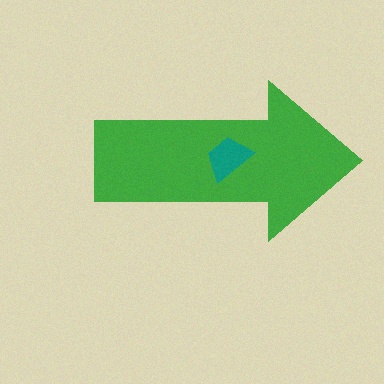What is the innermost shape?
The teal trapezoid.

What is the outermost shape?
The green arrow.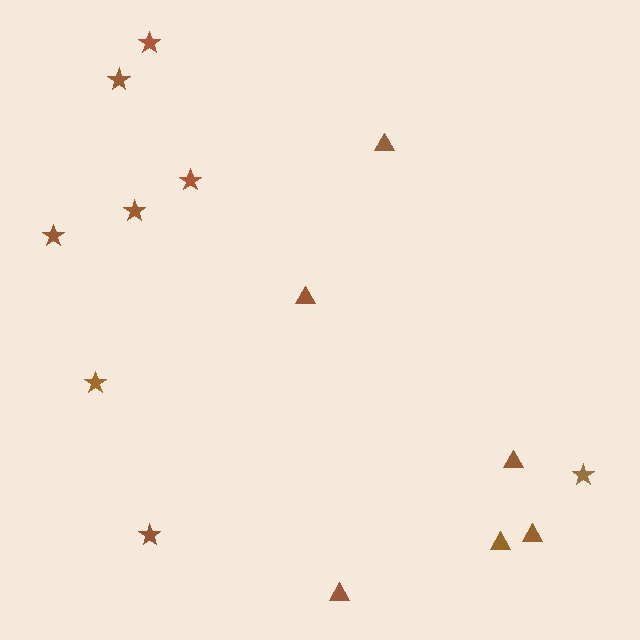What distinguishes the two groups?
There are 2 groups: one group of triangles (6) and one group of stars (8).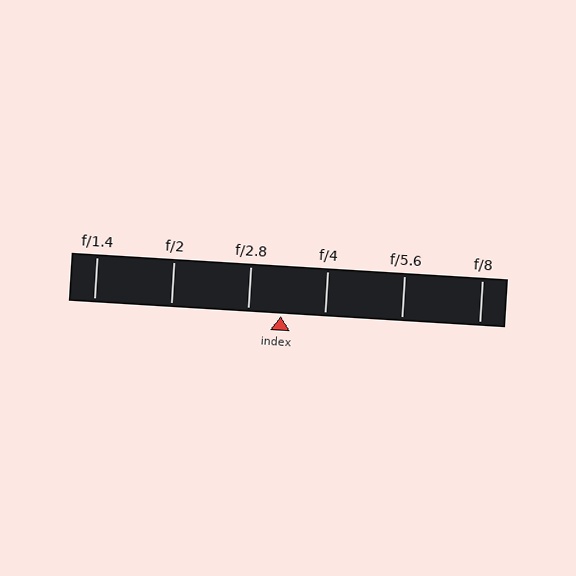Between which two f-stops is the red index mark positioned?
The index mark is between f/2.8 and f/4.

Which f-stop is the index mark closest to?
The index mark is closest to f/2.8.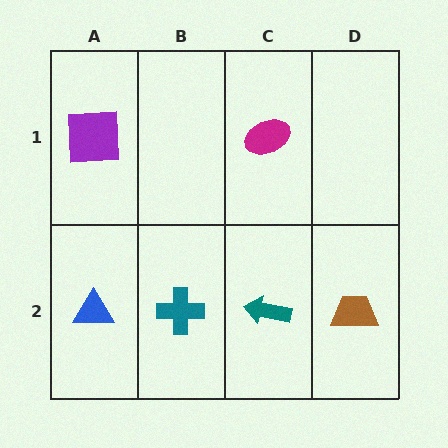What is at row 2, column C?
A teal arrow.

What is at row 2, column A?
A blue triangle.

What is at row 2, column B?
A teal cross.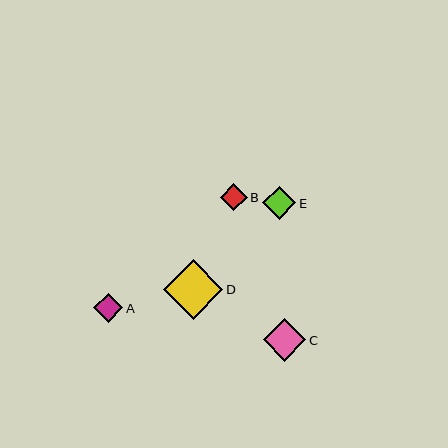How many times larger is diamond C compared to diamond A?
Diamond C is approximately 1.5 times the size of diamond A.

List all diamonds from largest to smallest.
From largest to smallest: D, C, E, A, B.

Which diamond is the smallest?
Diamond B is the smallest with a size of approximately 27 pixels.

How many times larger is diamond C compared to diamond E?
Diamond C is approximately 1.3 times the size of diamond E.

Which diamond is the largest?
Diamond D is the largest with a size of approximately 60 pixels.